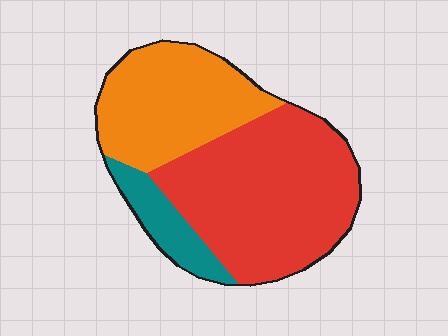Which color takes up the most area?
Red, at roughly 55%.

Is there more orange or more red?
Red.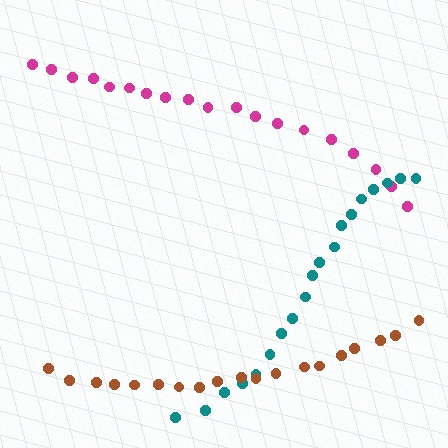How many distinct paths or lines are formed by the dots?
There are 3 distinct paths.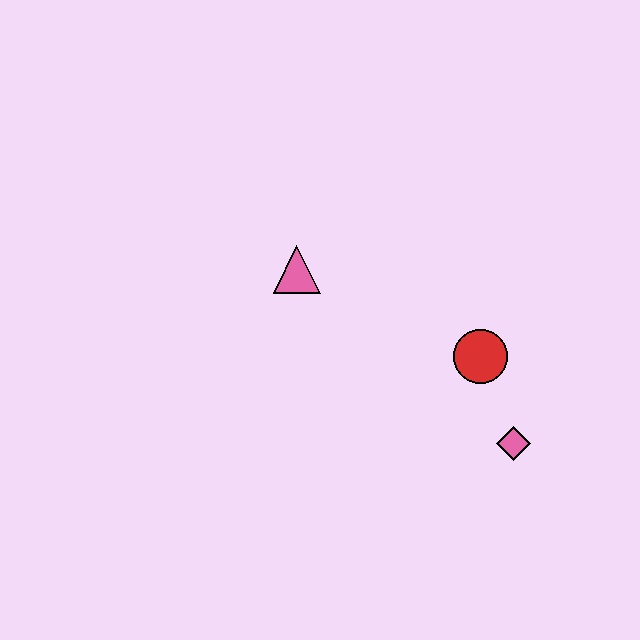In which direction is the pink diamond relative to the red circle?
The pink diamond is below the red circle.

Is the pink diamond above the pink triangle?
No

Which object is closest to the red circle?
The pink diamond is closest to the red circle.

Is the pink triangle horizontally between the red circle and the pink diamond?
No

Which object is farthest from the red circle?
The pink triangle is farthest from the red circle.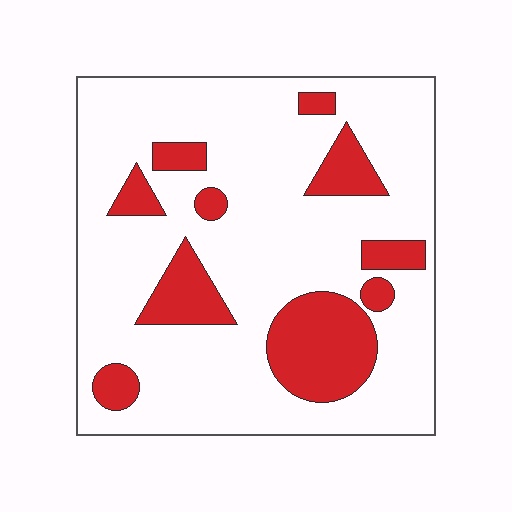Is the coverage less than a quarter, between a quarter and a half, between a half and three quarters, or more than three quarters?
Less than a quarter.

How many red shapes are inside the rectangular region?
10.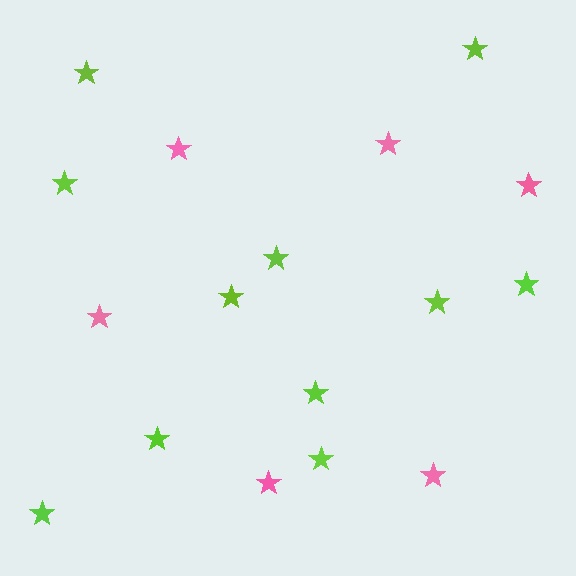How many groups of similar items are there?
There are 2 groups: one group of lime stars (11) and one group of pink stars (6).